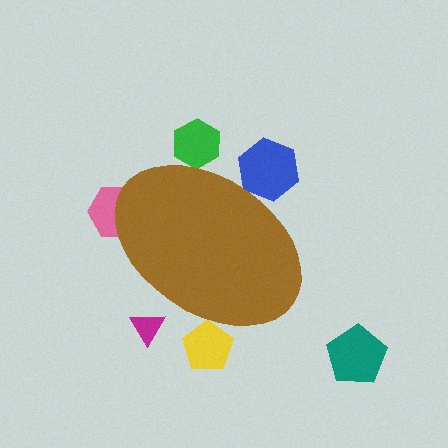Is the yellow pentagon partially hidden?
Yes, the yellow pentagon is partially hidden behind the brown ellipse.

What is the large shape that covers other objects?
A brown ellipse.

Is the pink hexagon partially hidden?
Yes, the pink hexagon is partially hidden behind the brown ellipse.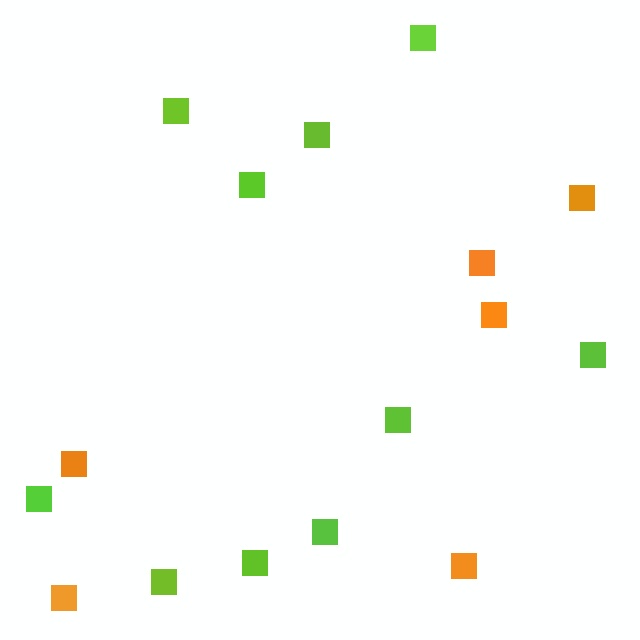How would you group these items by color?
There are 2 groups: one group of orange squares (6) and one group of lime squares (10).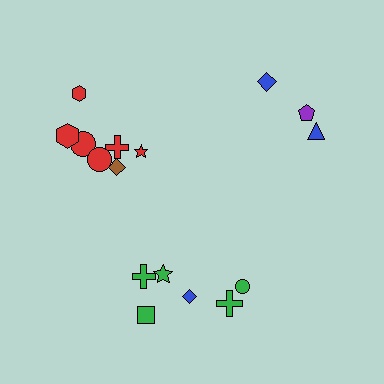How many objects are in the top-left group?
There are 7 objects.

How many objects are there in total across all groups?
There are 16 objects.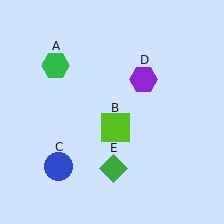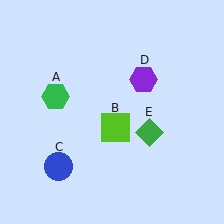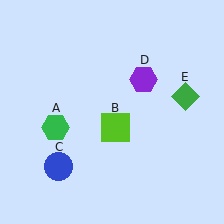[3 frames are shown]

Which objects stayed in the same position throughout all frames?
Lime square (object B) and blue circle (object C) and purple hexagon (object D) remained stationary.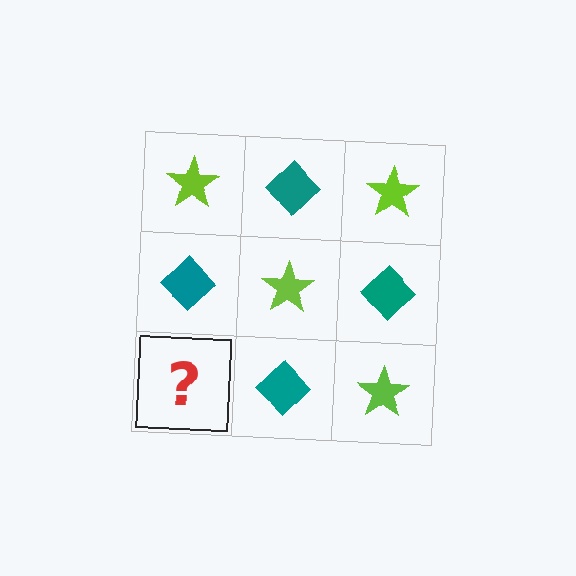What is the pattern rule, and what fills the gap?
The rule is that it alternates lime star and teal diamond in a checkerboard pattern. The gap should be filled with a lime star.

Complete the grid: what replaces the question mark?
The question mark should be replaced with a lime star.